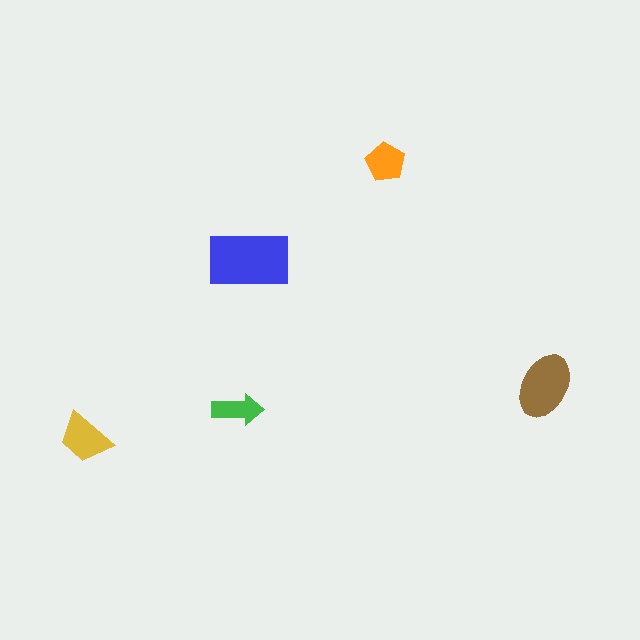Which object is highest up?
The orange pentagon is topmost.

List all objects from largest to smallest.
The blue rectangle, the brown ellipse, the yellow trapezoid, the orange pentagon, the green arrow.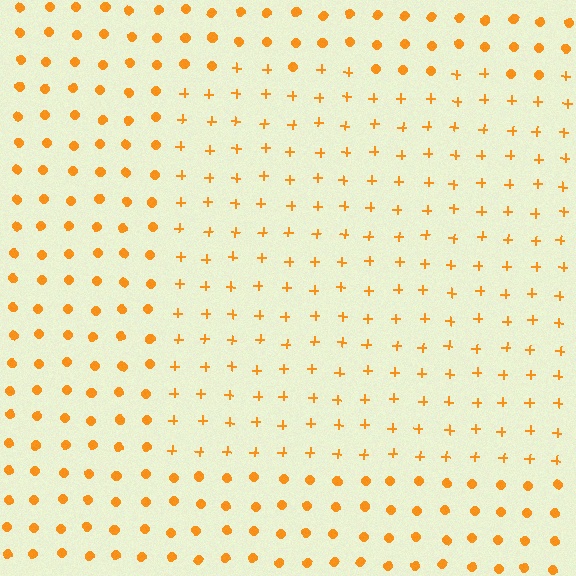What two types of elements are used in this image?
The image uses plus signs inside the rectangle region and circles outside it.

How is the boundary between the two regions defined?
The boundary is defined by a change in element shape: plus signs inside vs. circles outside. All elements share the same color and spacing.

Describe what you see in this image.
The image is filled with small orange elements arranged in a uniform grid. A rectangle-shaped region contains plus signs, while the surrounding area contains circles. The boundary is defined purely by the change in element shape.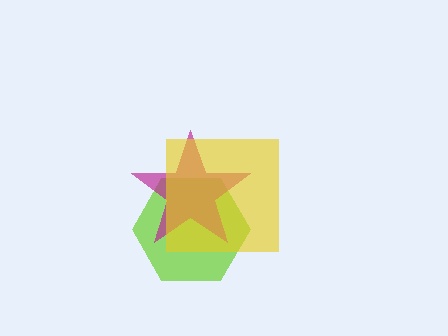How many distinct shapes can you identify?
There are 3 distinct shapes: a lime hexagon, a magenta star, a yellow square.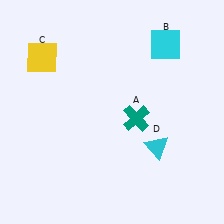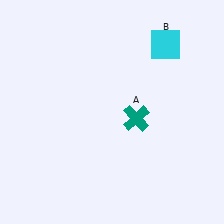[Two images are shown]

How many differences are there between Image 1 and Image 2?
There are 2 differences between the two images.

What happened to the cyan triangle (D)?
The cyan triangle (D) was removed in Image 2. It was in the bottom-right area of Image 1.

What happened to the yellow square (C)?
The yellow square (C) was removed in Image 2. It was in the top-left area of Image 1.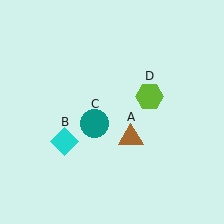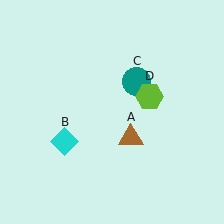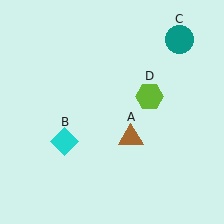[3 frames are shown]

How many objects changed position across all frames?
1 object changed position: teal circle (object C).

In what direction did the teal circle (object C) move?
The teal circle (object C) moved up and to the right.